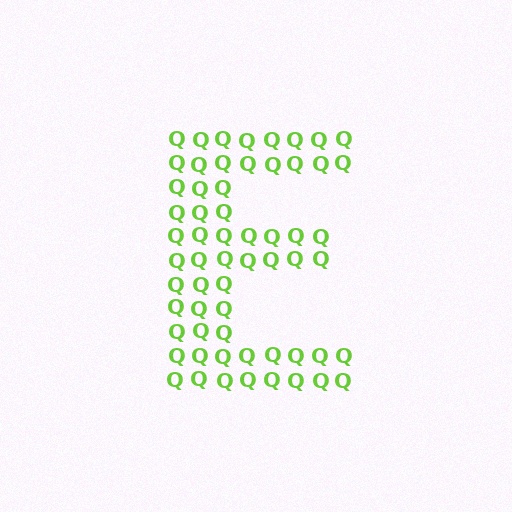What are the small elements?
The small elements are letter Q's.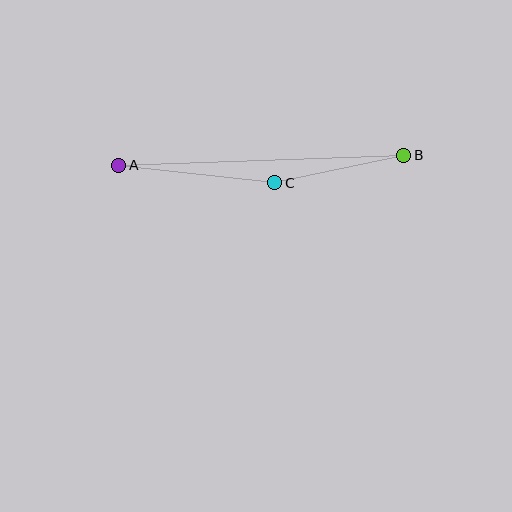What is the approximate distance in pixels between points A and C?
The distance between A and C is approximately 157 pixels.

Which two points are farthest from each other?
Points A and B are farthest from each other.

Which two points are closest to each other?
Points B and C are closest to each other.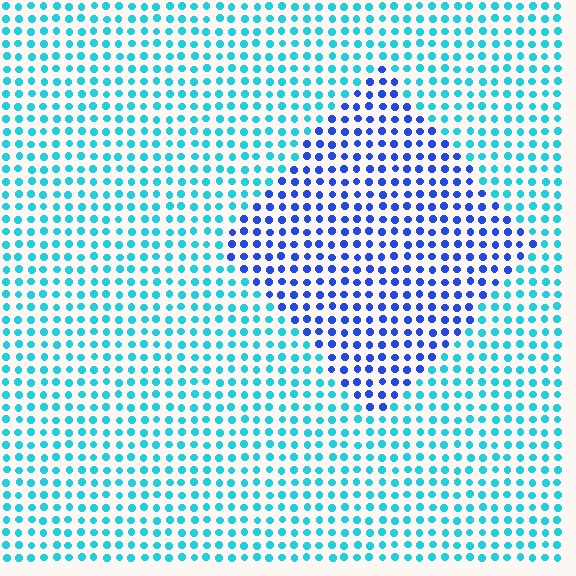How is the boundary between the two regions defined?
The boundary is defined purely by a slight shift in hue (about 44 degrees). Spacing, size, and orientation are identical on both sides.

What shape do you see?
I see a diamond.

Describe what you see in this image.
The image is filled with small cyan elements in a uniform arrangement. A diamond-shaped region is visible where the elements are tinted to a slightly different hue, forming a subtle color boundary.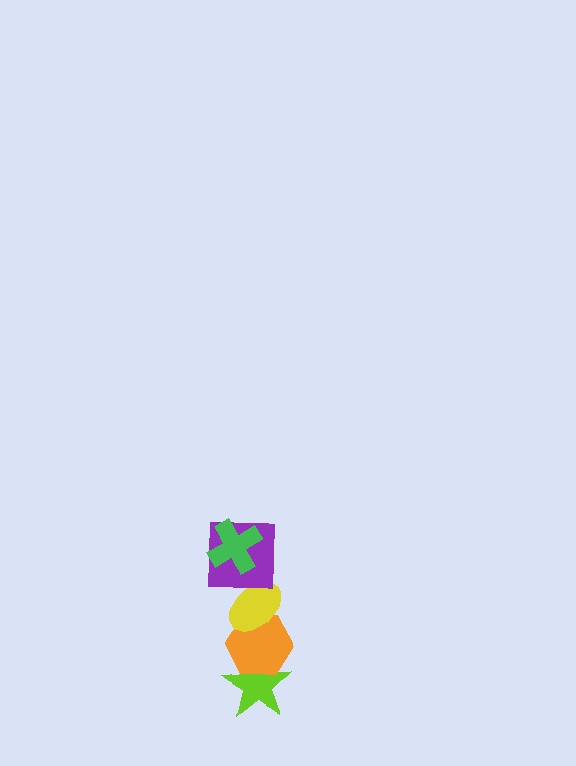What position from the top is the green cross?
The green cross is 1st from the top.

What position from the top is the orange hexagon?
The orange hexagon is 4th from the top.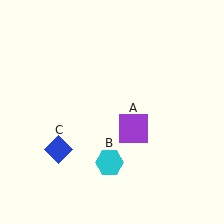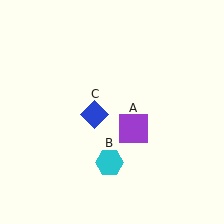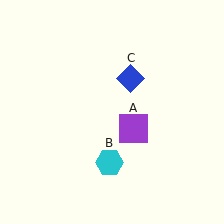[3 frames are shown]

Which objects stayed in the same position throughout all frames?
Purple square (object A) and cyan hexagon (object B) remained stationary.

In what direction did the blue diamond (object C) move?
The blue diamond (object C) moved up and to the right.